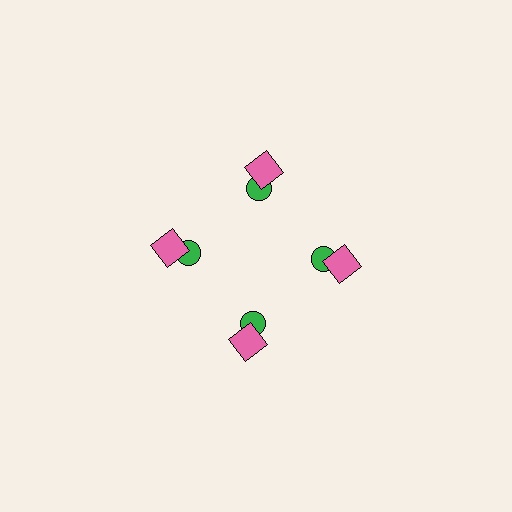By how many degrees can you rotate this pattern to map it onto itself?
The pattern maps onto itself every 90 degrees of rotation.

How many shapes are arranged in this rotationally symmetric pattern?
There are 8 shapes, arranged in 4 groups of 2.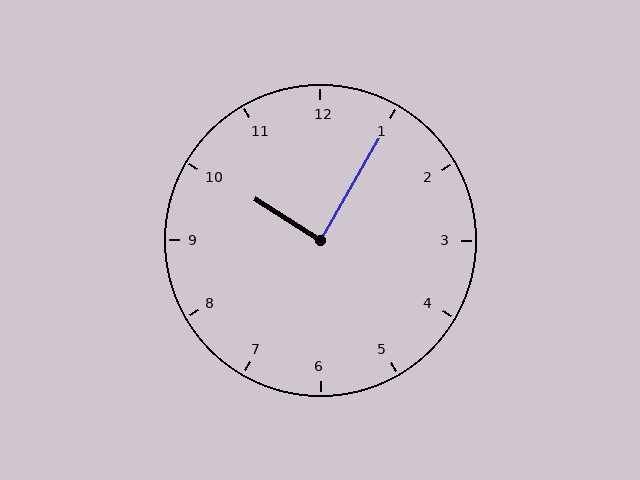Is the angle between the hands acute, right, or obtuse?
It is right.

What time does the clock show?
10:05.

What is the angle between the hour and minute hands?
Approximately 88 degrees.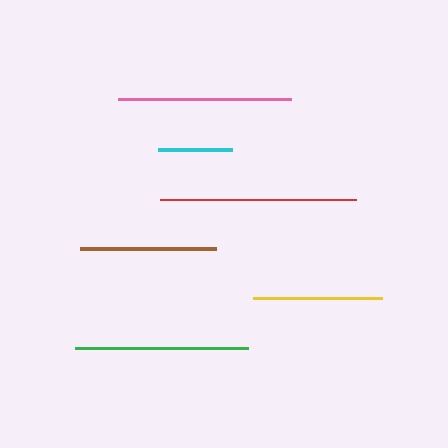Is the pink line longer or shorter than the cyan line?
The pink line is longer than the cyan line.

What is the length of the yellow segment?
The yellow segment is approximately 128 pixels long.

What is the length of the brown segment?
The brown segment is approximately 135 pixels long.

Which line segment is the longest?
The red line is the longest at approximately 196 pixels.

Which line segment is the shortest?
The cyan line is the shortest at approximately 75 pixels.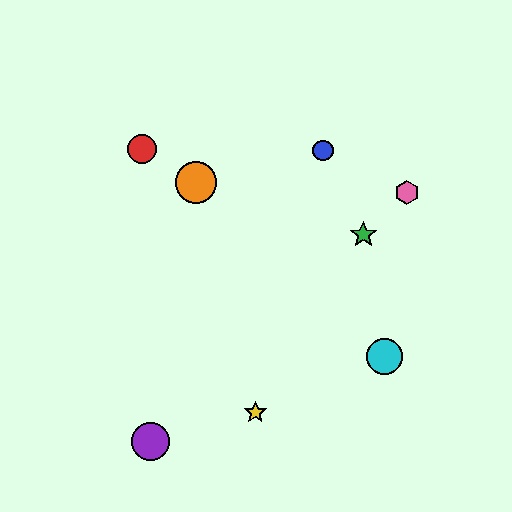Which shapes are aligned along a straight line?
The green star, the purple circle, the pink hexagon are aligned along a straight line.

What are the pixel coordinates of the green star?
The green star is at (363, 235).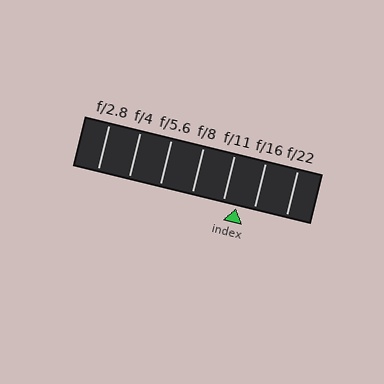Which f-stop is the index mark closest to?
The index mark is closest to f/11.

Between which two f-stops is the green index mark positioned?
The index mark is between f/11 and f/16.